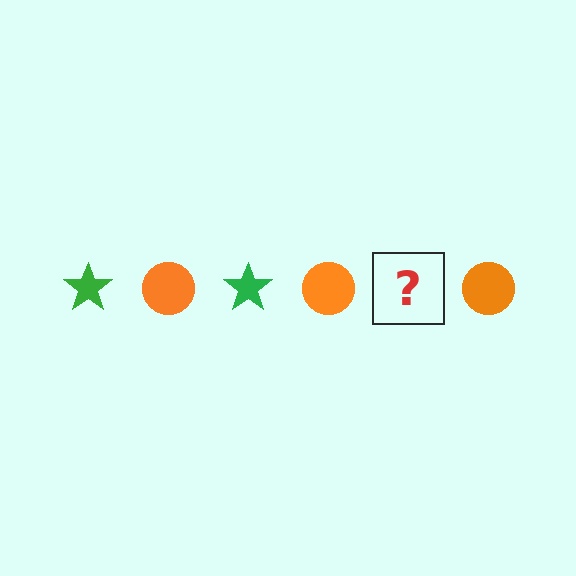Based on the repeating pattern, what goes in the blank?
The blank should be a green star.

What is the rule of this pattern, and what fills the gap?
The rule is that the pattern alternates between green star and orange circle. The gap should be filled with a green star.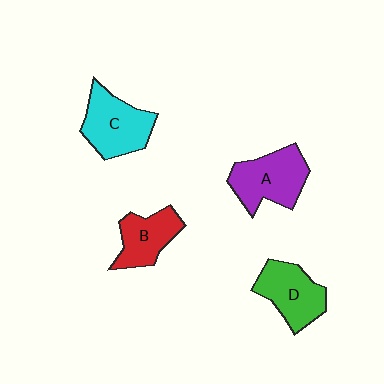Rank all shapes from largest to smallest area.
From largest to smallest: A (purple), C (cyan), D (green), B (red).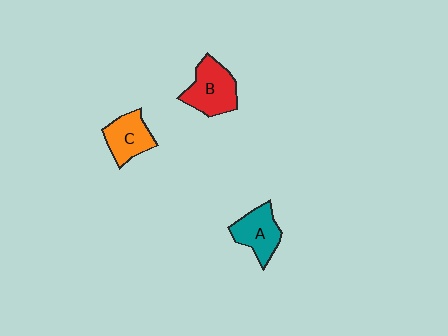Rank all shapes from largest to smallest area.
From largest to smallest: B (red), A (teal), C (orange).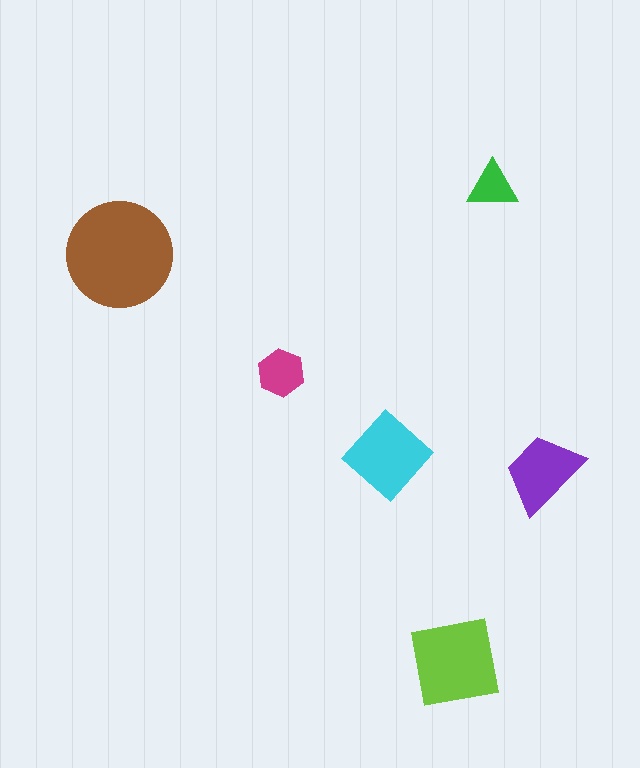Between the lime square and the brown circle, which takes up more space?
The brown circle.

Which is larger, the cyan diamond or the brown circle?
The brown circle.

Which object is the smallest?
The green triangle.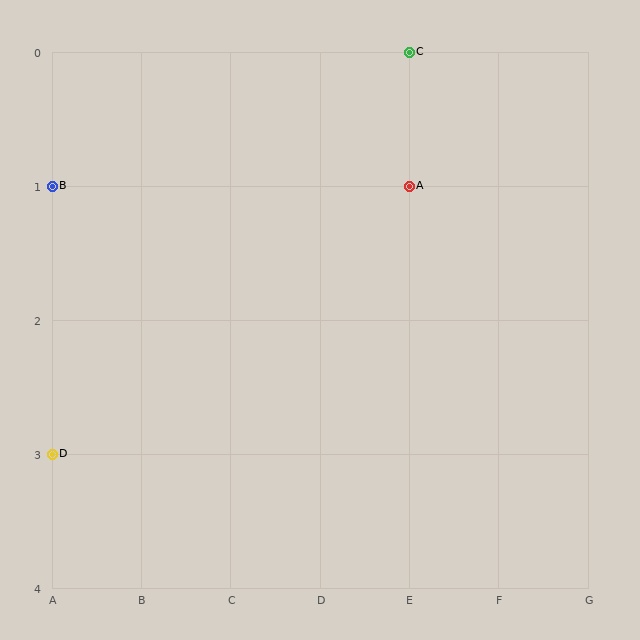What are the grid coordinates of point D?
Point D is at grid coordinates (A, 3).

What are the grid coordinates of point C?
Point C is at grid coordinates (E, 0).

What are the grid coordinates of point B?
Point B is at grid coordinates (A, 1).